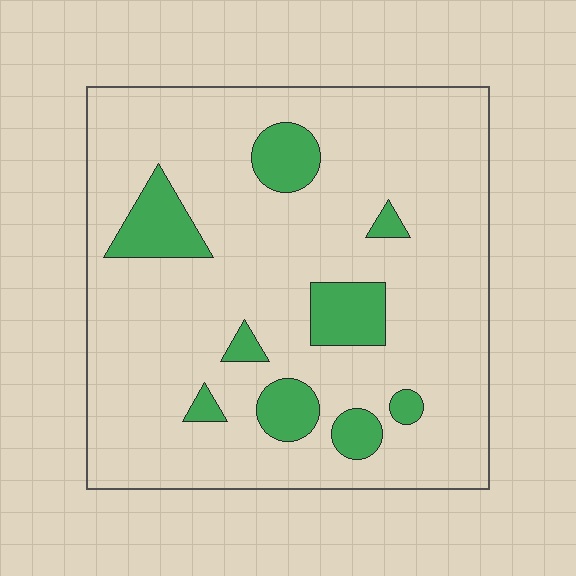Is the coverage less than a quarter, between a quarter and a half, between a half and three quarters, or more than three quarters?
Less than a quarter.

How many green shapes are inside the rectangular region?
9.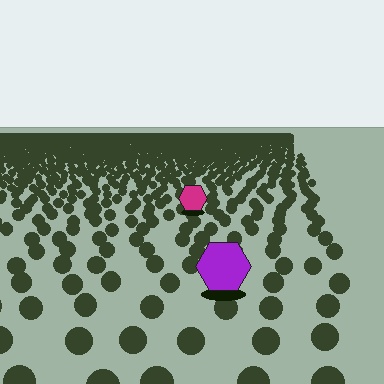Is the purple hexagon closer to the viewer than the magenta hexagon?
Yes. The purple hexagon is closer — you can tell from the texture gradient: the ground texture is coarser near it.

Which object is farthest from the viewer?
The magenta hexagon is farthest from the viewer. It appears smaller and the ground texture around it is denser.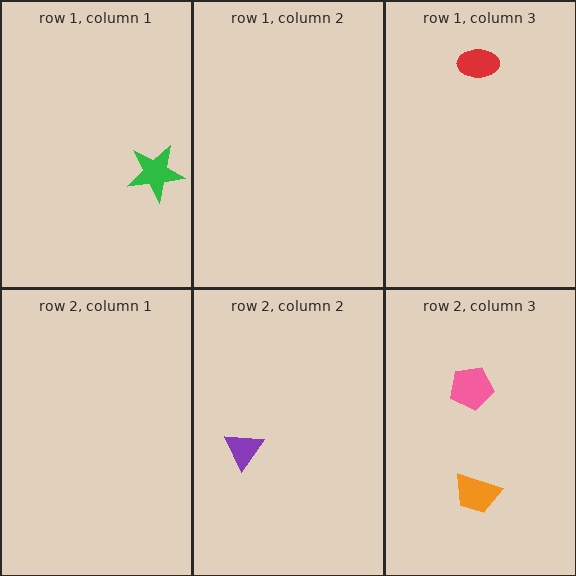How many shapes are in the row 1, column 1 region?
1.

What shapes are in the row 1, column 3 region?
The red ellipse.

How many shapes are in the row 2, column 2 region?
1.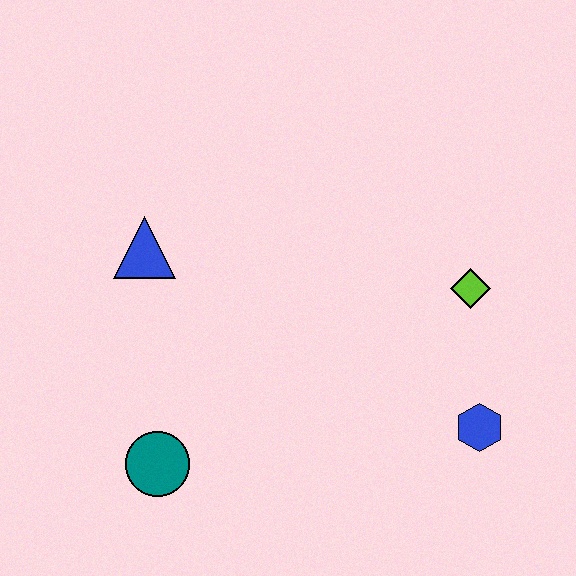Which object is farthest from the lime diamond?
The teal circle is farthest from the lime diamond.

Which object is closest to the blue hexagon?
The lime diamond is closest to the blue hexagon.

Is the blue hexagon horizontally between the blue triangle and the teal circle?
No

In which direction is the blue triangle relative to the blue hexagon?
The blue triangle is to the left of the blue hexagon.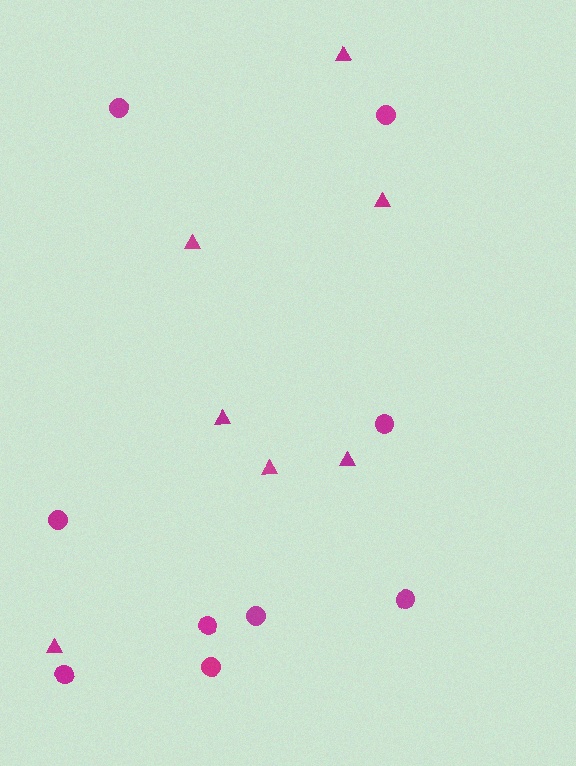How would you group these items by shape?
There are 2 groups: one group of triangles (7) and one group of circles (9).